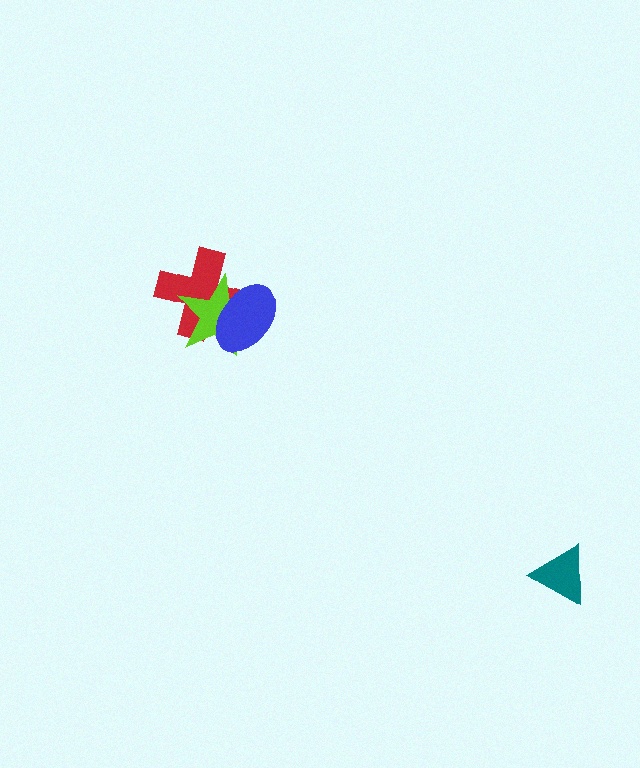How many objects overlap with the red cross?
2 objects overlap with the red cross.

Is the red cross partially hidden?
Yes, it is partially covered by another shape.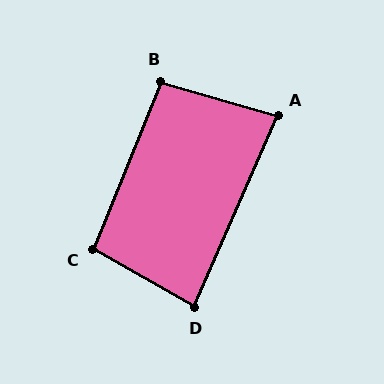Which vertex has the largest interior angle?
C, at approximately 97 degrees.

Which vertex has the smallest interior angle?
A, at approximately 83 degrees.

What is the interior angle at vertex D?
Approximately 84 degrees (acute).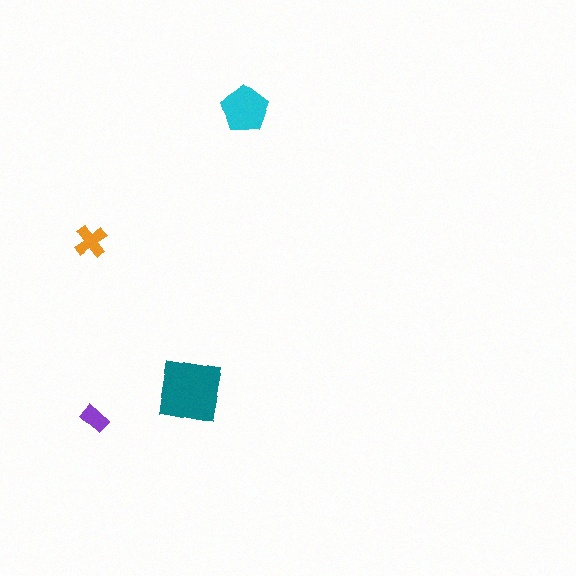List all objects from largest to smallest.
The teal square, the cyan pentagon, the orange cross, the purple rectangle.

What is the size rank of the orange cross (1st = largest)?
3rd.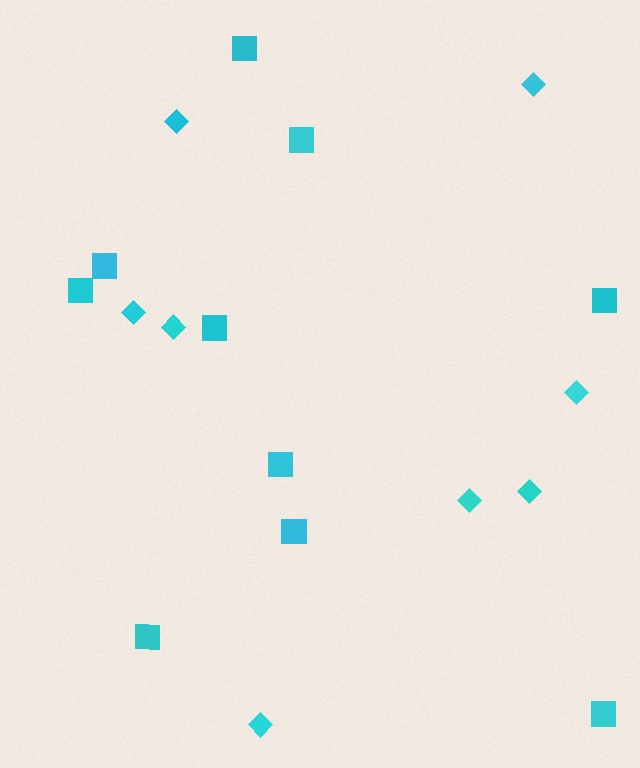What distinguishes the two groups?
There are 2 groups: one group of squares (10) and one group of diamonds (8).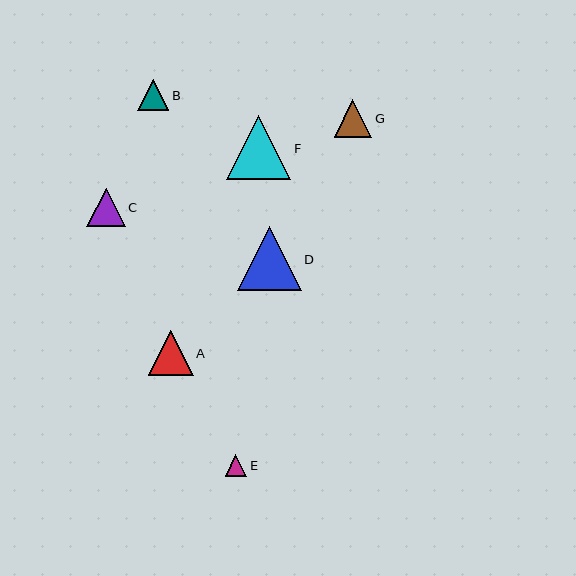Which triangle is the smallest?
Triangle E is the smallest with a size of approximately 22 pixels.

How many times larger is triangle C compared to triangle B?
Triangle C is approximately 1.2 times the size of triangle B.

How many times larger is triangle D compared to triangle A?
Triangle D is approximately 1.4 times the size of triangle A.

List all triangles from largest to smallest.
From largest to smallest: F, D, A, C, G, B, E.